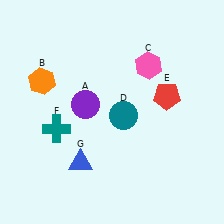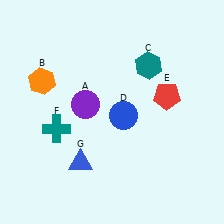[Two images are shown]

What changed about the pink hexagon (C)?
In Image 1, C is pink. In Image 2, it changed to teal.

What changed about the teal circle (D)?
In Image 1, D is teal. In Image 2, it changed to blue.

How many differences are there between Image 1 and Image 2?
There are 2 differences between the two images.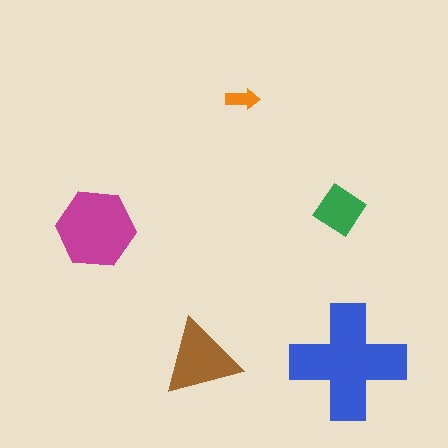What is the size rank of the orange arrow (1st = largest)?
5th.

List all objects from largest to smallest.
The blue cross, the magenta hexagon, the brown triangle, the green diamond, the orange arrow.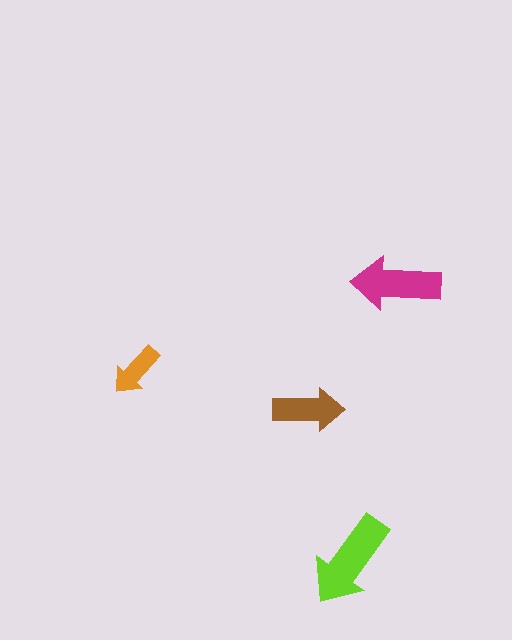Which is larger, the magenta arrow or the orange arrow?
The magenta one.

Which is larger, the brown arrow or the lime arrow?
The lime one.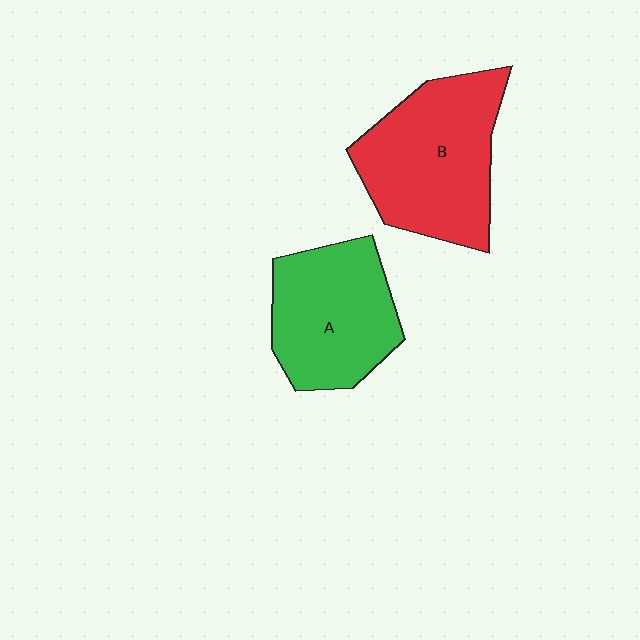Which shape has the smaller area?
Shape A (green).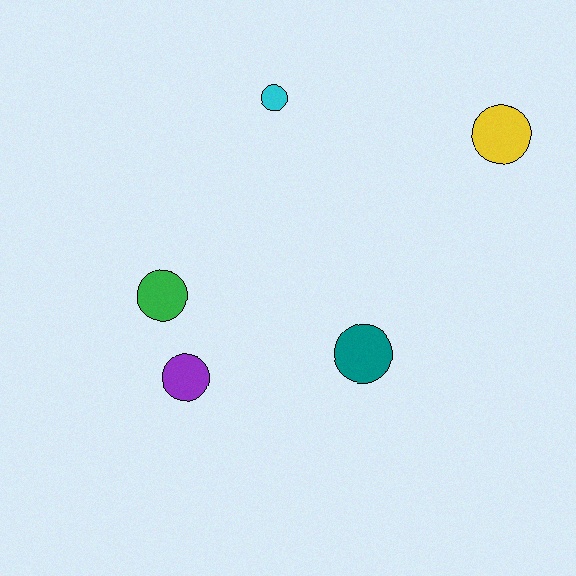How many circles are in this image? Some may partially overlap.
There are 5 circles.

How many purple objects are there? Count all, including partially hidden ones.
There is 1 purple object.